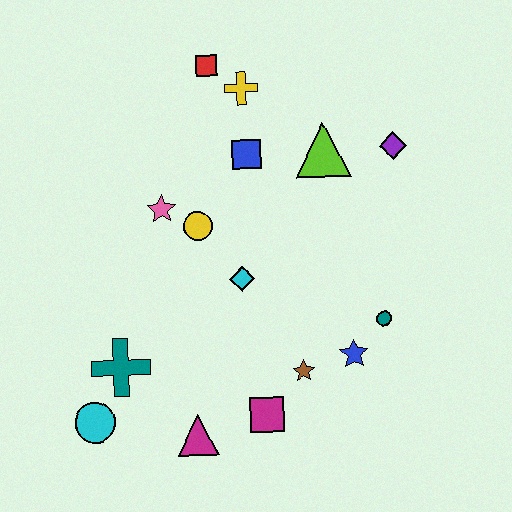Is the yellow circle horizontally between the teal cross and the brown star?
Yes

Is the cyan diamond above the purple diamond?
No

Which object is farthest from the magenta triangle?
The red square is farthest from the magenta triangle.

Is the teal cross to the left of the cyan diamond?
Yes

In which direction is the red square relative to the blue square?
The red square is above the blue square.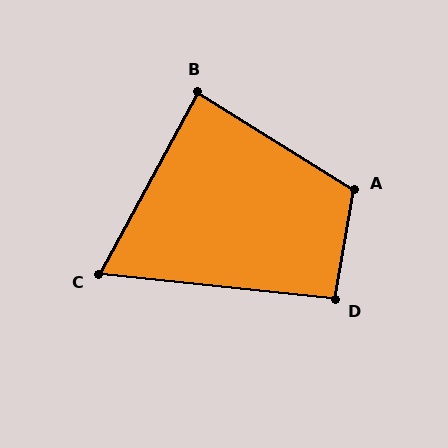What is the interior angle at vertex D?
Approximately 94 degrees (approximately right).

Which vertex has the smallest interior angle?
C, at approximately 68 degrees.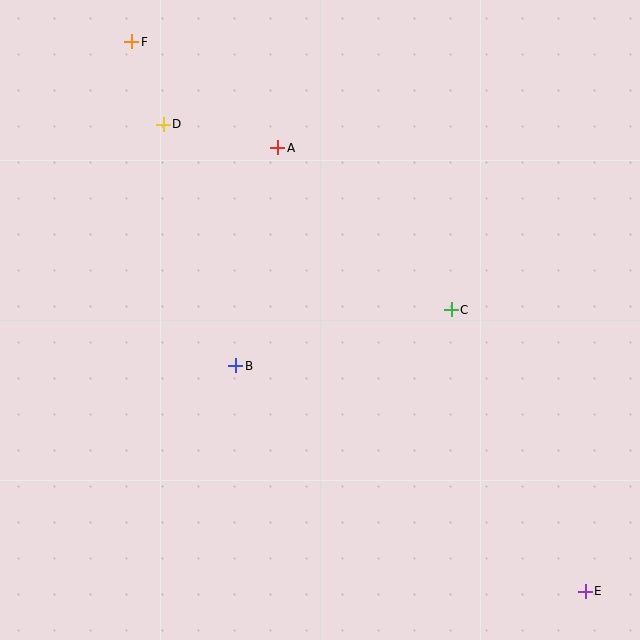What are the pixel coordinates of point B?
Point B is at (236, 366).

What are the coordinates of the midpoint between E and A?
The midpoint between E and A is at (431, 370).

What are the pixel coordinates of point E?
Point E is at (585, 591).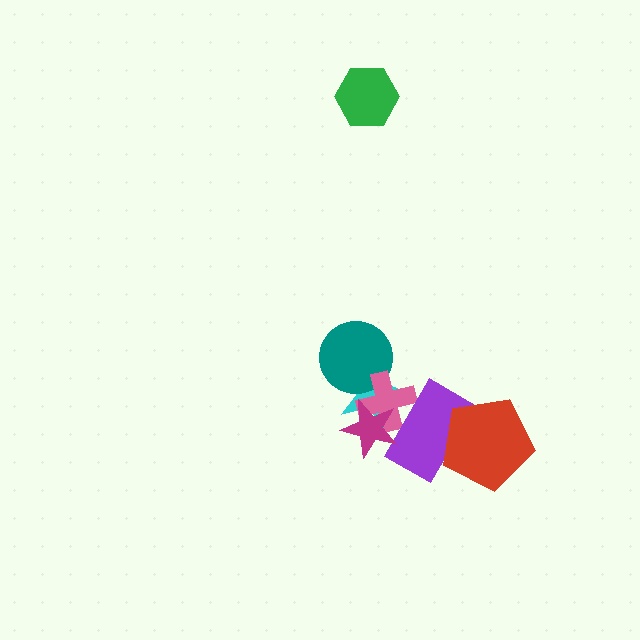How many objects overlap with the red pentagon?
1 object overlaps with the red pentagon.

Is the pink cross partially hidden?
Yes, it is partially covered by another shape.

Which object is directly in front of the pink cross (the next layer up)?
The purple rectangle is directly in front of the pink cross.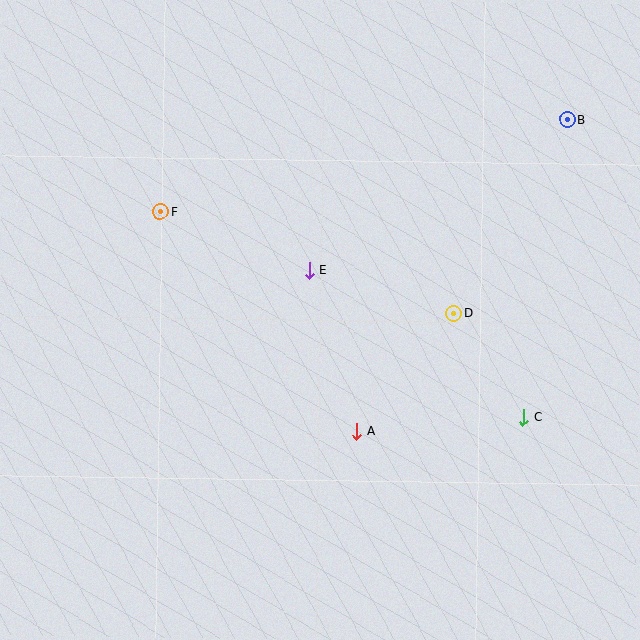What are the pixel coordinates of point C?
Point C is at (523, 417).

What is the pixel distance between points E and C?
The distance between E and C is 260 pixels.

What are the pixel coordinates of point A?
Point A is at (357, 431).